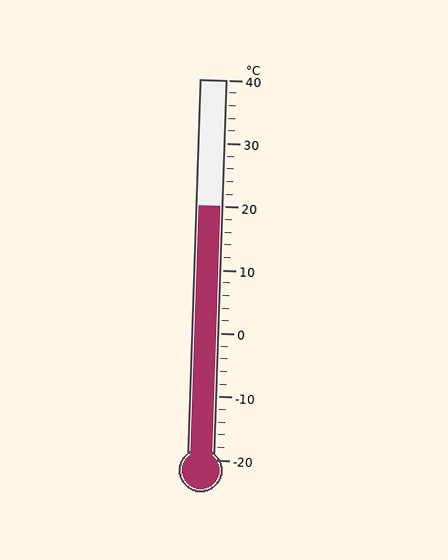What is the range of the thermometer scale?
The thermometer scale ranges from -20°C to 40°C.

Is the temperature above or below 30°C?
The temperature is below 30°C.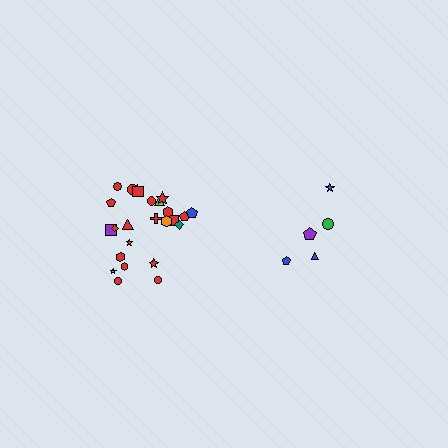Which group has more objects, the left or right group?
The left group.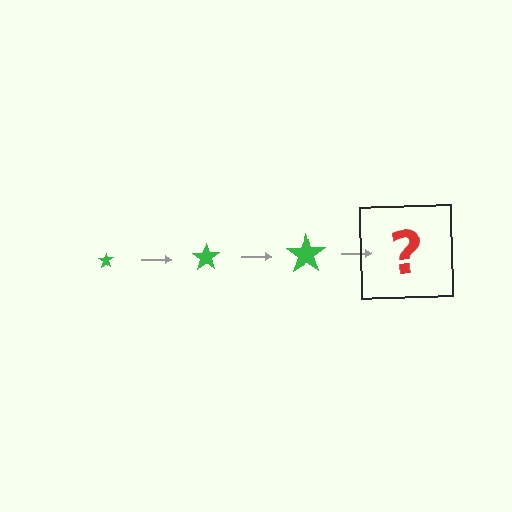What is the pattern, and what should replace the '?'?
The pattern is that the star gets progressively larger each step. The '?' should be a green star, larger than the previous one.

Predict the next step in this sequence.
The next step is a green star, larger than the previous one.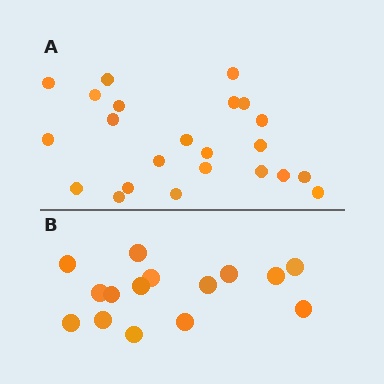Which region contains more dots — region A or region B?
Region A (the top region) has more dots.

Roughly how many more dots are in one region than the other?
Region A has roughly 8 or so more dots than region B.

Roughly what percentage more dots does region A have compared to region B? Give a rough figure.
About 55% more.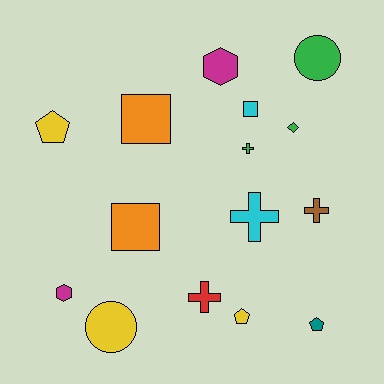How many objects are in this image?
There are 15 objects.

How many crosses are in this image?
There are 4 crosses.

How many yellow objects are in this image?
There are 3 yellow objects.